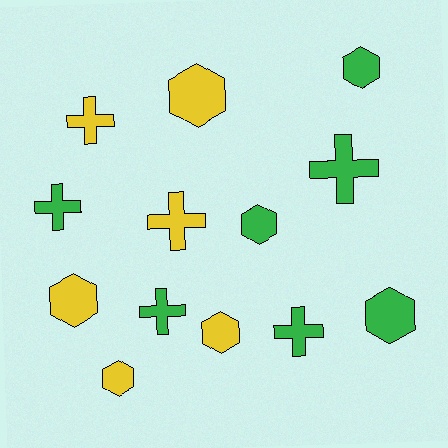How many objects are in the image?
There are 13 objects.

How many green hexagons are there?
There are 3 green hexagons.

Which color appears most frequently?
Green, with 7 objects.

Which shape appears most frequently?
Hexagon, with 7 objects.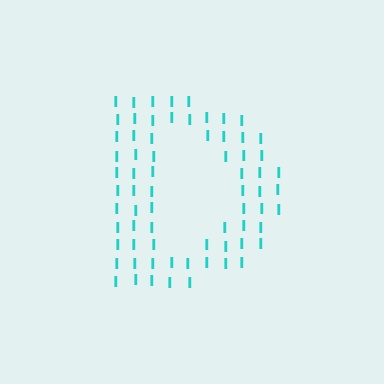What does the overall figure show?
The overall figure shows the letter D.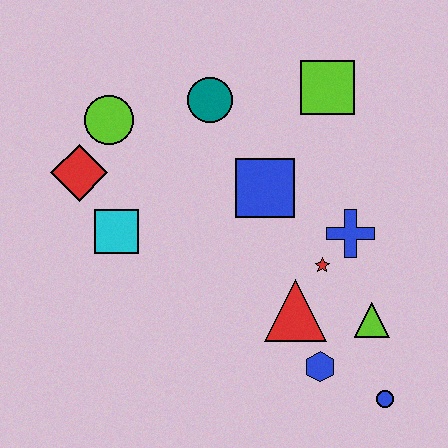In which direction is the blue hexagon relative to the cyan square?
The blue hexagon is to the right of the cyan square.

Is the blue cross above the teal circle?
No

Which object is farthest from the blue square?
The blue circle is farthest from the blue square.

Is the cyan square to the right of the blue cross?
No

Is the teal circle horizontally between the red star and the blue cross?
No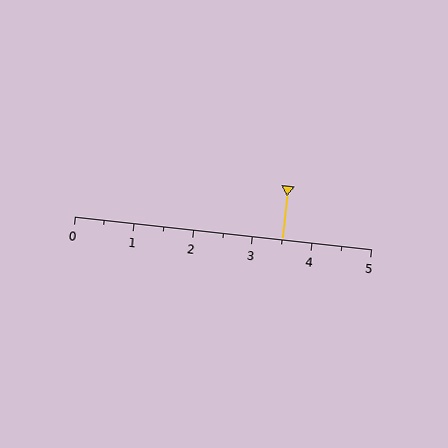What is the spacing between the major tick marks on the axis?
The major ticks are spaced 1 apart.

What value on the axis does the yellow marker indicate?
The marker indicates approximately 3.5.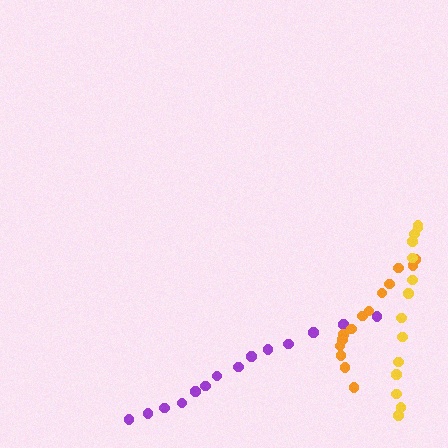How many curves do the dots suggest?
There are 3 distinct paths.